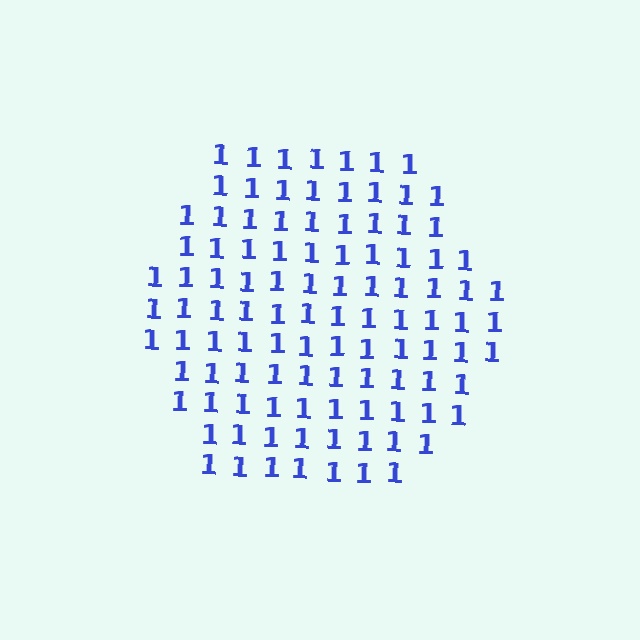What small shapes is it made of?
It is made of small digit 1's.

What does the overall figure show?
The overall figure shows a hexagon.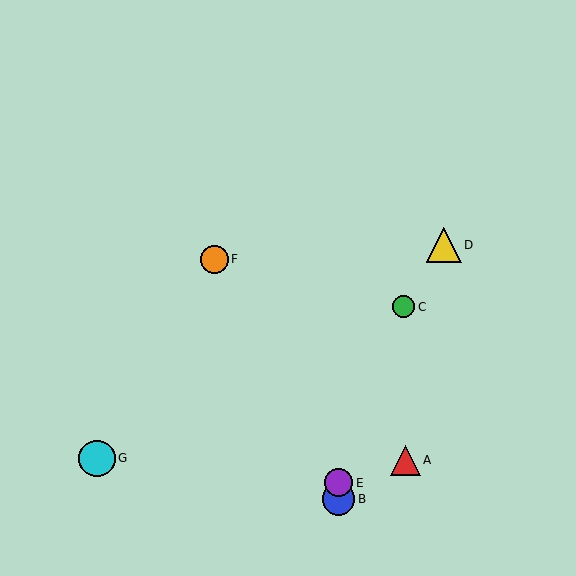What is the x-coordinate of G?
Object G is at x≈97.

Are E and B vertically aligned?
Yes, both are at x≈339.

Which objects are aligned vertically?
Objects B, E are aligned vertically.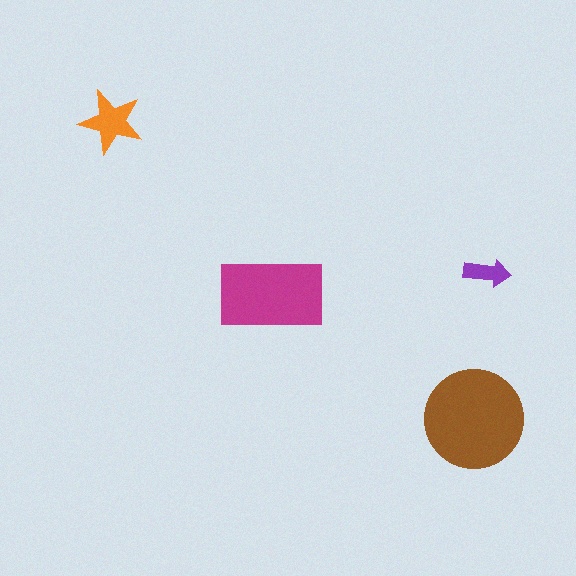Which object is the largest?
The brown circle.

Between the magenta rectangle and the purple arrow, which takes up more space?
The magenta rectangle.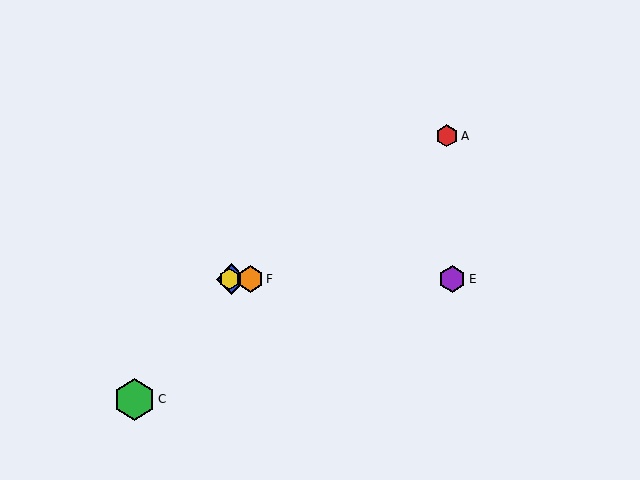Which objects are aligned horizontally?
Objects B, D, E, F are aligned horizontally.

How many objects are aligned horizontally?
4 objects (B, D, E, F) are aligned horizontally.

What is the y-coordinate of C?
Object C is at y≈399.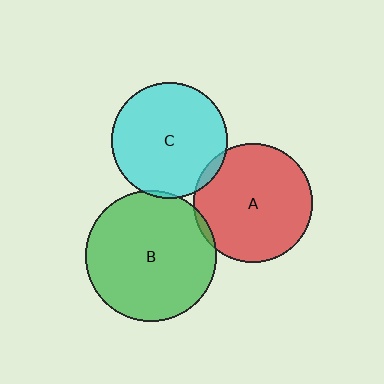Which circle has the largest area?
Circle B (green).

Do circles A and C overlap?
Yes.